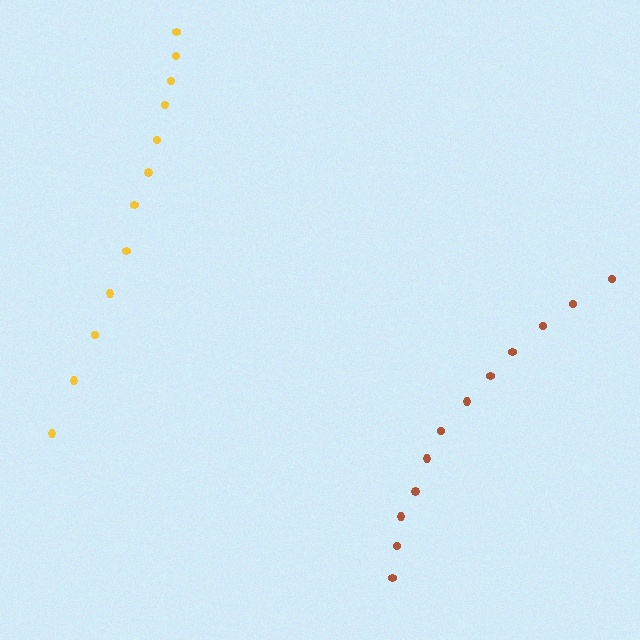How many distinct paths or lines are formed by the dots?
There are 2 distinct paths.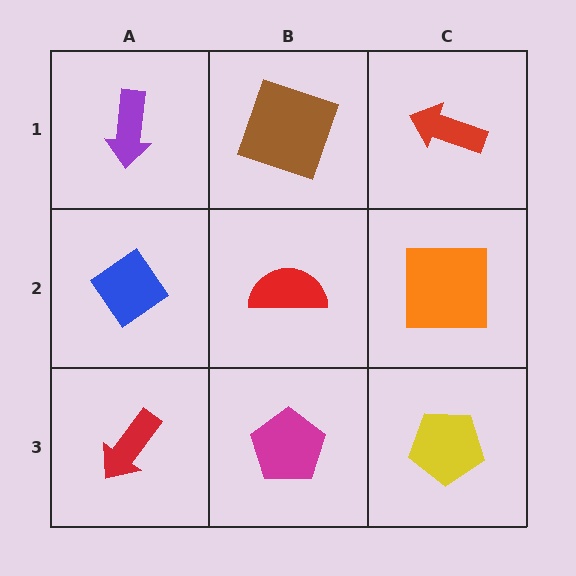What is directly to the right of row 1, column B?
A red arrow.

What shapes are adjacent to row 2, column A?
A purple arrow (row 1, column A), a red arrow (row 3, column A), a red semicircle (row 2, column B).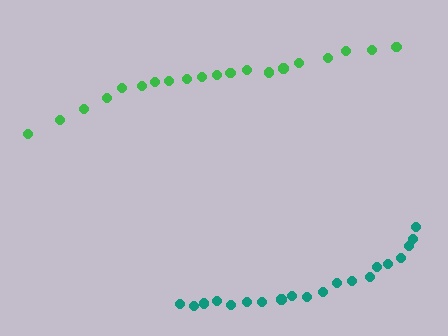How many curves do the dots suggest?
There are 2 distinct paths.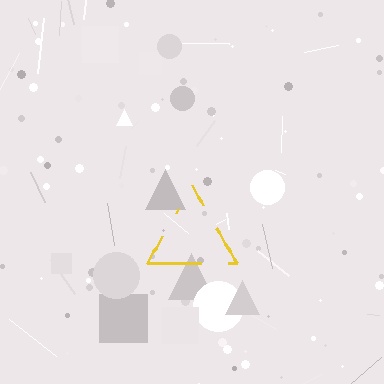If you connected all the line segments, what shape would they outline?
They would outline a triangle.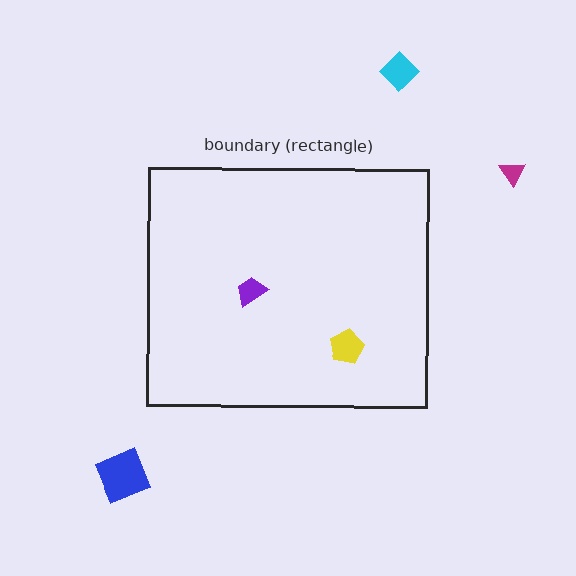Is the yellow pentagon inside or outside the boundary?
Inside.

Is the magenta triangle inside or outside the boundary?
Outside.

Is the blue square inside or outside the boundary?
Outside.